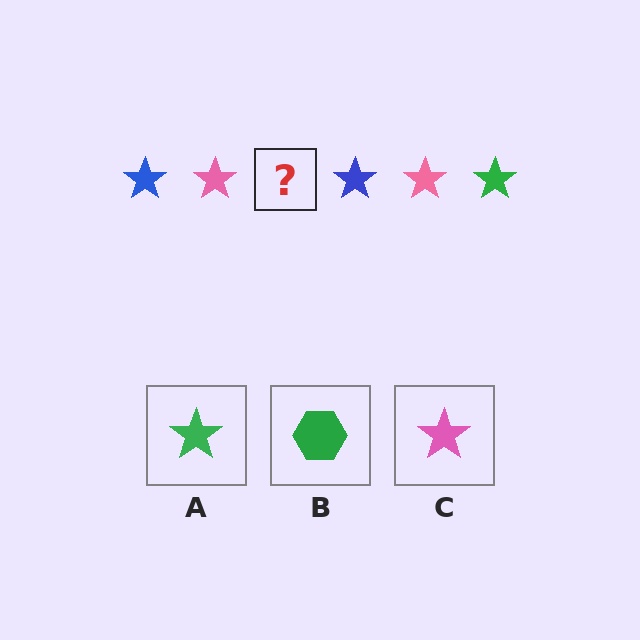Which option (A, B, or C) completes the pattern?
A.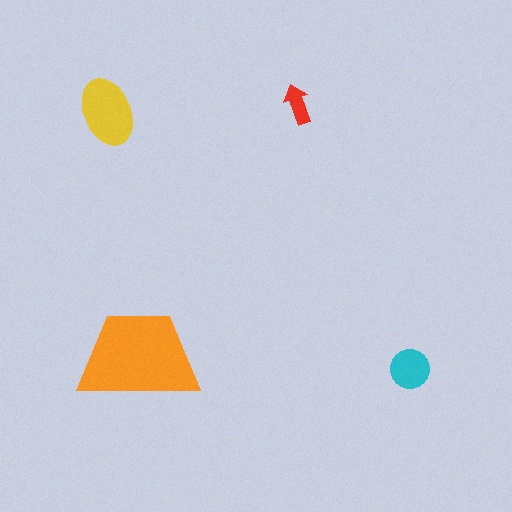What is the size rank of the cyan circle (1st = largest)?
3rd.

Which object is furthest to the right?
The cyan circle is rightmost.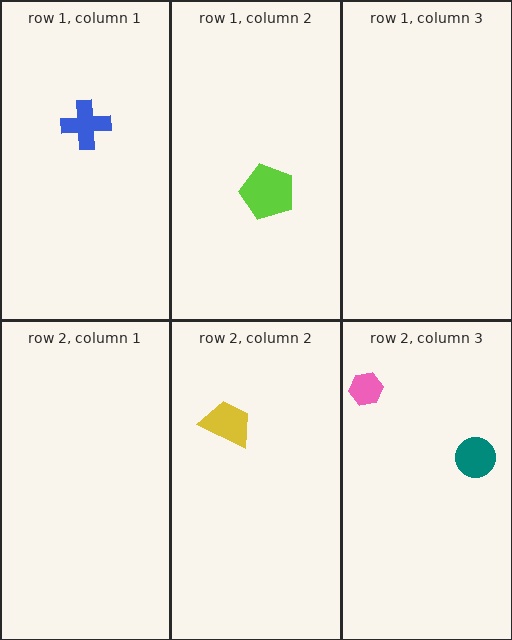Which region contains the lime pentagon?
The row 1, column 2 region.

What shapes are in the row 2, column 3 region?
The pink hexagon, the teal circle.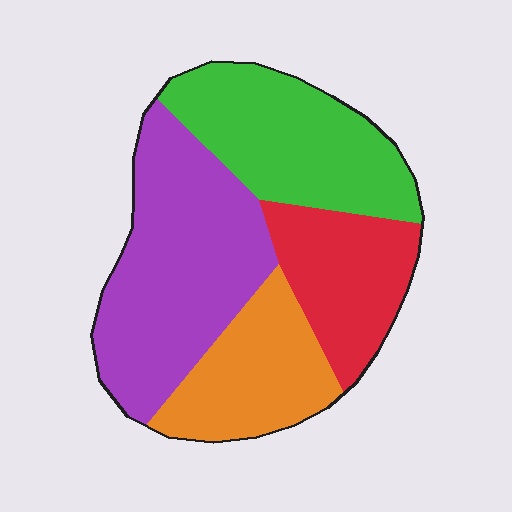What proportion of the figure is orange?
Orange takes up less than a quarter of the figure.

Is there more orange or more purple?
Purple.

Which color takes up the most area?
Purple, at roughly 35%.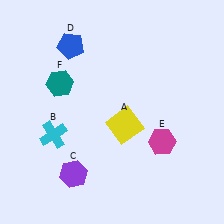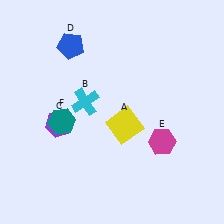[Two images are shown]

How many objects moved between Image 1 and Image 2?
3 objects moved between the two images.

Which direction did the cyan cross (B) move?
The cyan cross (B) moved up.